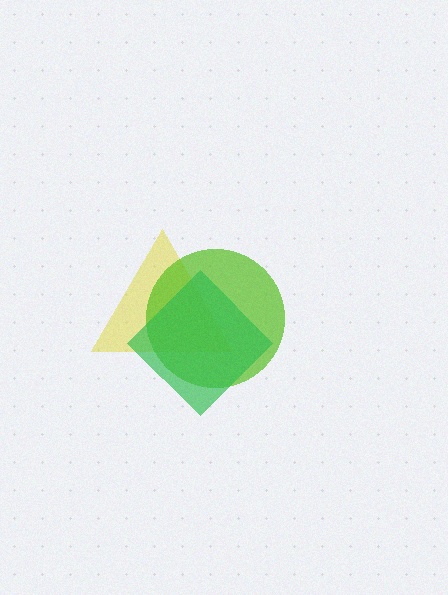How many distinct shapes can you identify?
There are 3 distinct shapes: a yellow triangle, a lime circle, a green diamond.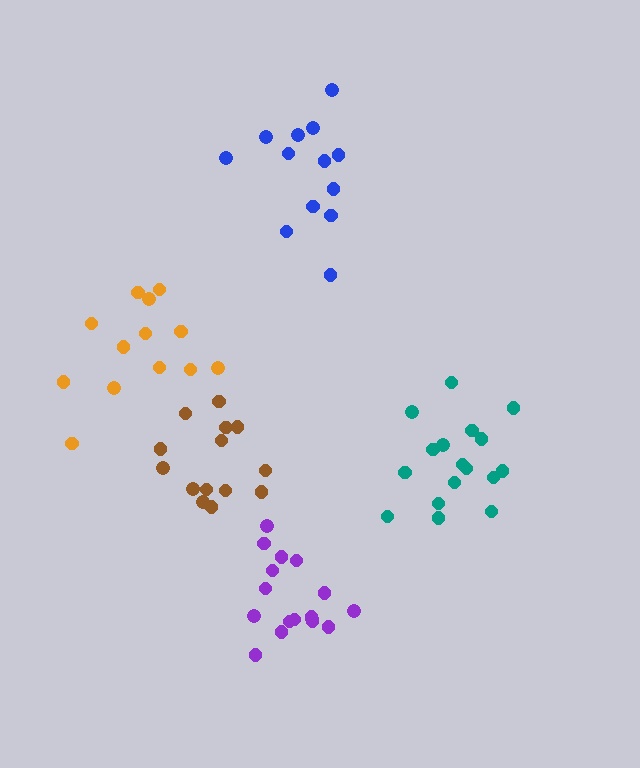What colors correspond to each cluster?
The clusters are colored: teal, purple, brown, blue, orange.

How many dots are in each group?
Group 1: 17 dots, Group 2: 17 dots, Group 3: 14 dots, Group 4: 13 dots, Group 5: 13 dots (74 total).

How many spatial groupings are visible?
There are 5 spatial groupings.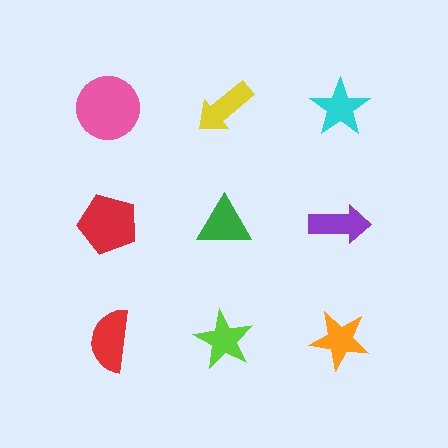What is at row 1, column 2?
A yellow arrow.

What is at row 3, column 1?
A red semicircle.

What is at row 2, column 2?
A green triangle.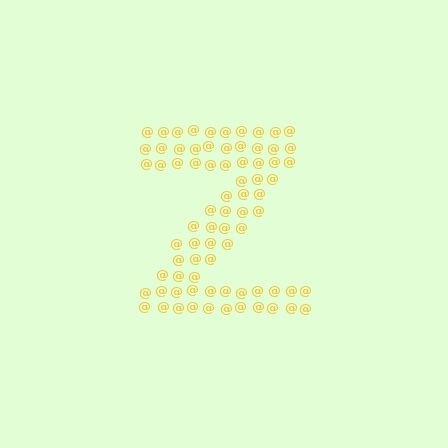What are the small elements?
The small elements are at signs.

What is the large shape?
The large shape is the letter Z.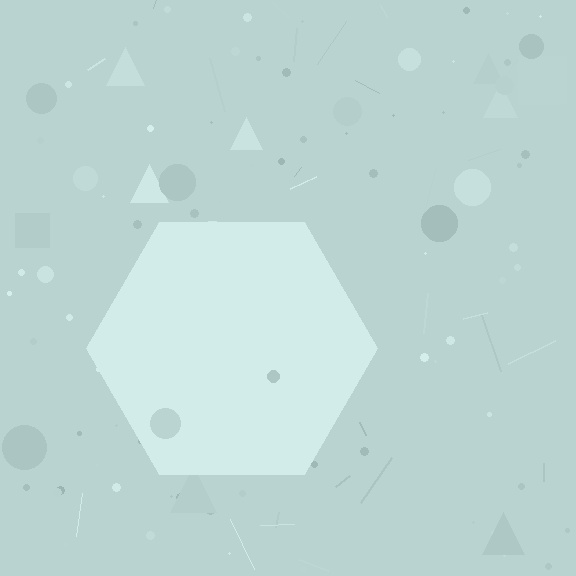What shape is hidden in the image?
A hexagon is hidden in the image.